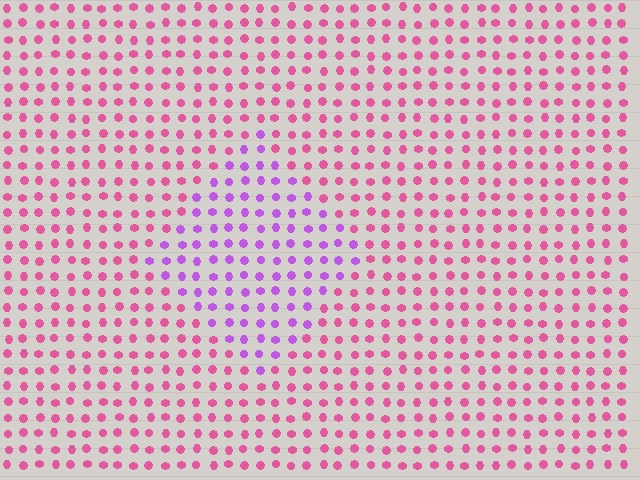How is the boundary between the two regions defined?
The boundary is defined purely by a slight shift in hue (about 45 degrees). Spacing, size, and orientation are identical on both sides.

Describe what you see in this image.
The image is filled with small pink elements in a uniform arrangement. A diamond-shaped region is visible where the elements are tinted to a slightly different hue, forming a subtle color boundary.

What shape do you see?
I see a diamond.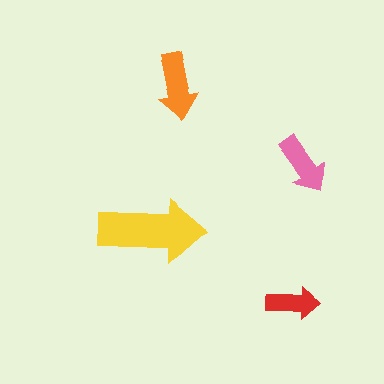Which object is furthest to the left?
The yellow arrow is leftmost.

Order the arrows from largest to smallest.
the yellow one, the orange one, the pink one, the red one.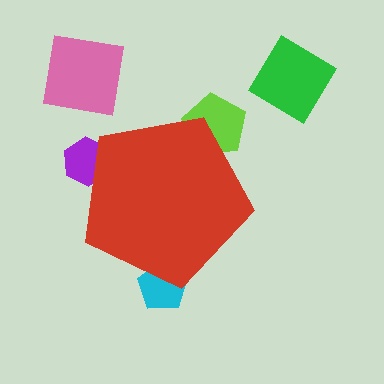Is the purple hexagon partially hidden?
Yes, the purple hexagon is partially hidden behind the red pentagon.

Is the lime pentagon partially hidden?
Yes, the lime pentagon is partially hidden behind the red pentagon.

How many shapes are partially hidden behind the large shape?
3 shapes are partially hidden.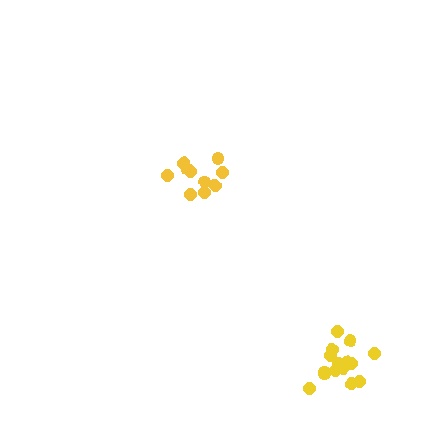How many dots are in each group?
Group 1: 10 dots, Group 2: 16 dots (26 total).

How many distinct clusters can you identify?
There are 2 distinct clusters.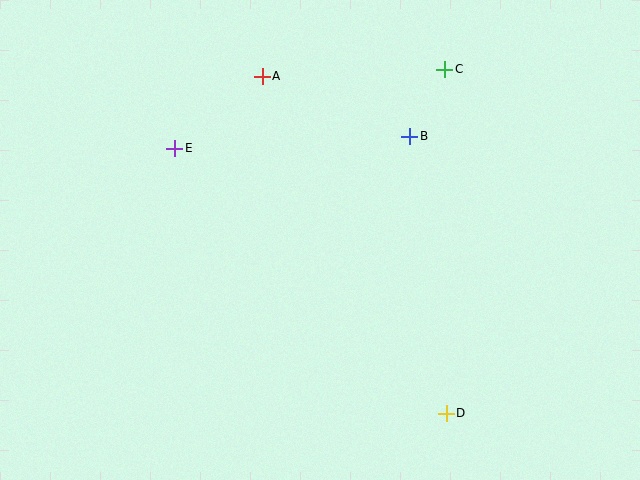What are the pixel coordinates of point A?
Point A is at (262, 76).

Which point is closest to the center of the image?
Point B at (410, 136) is closest to the center.